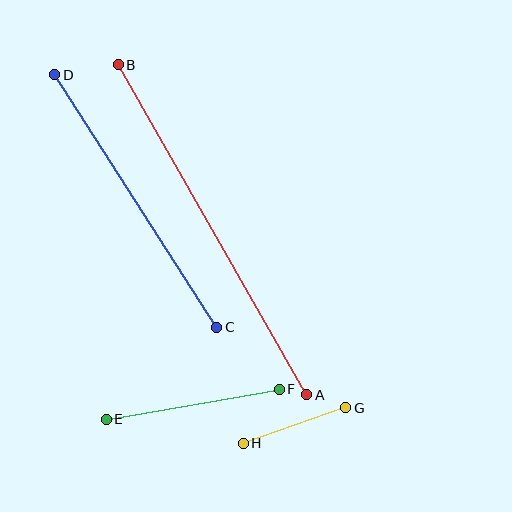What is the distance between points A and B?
The distance is approximately 380 pixels.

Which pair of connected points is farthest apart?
Points A and B are farthest apart.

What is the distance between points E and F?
The distance is approximately 176 pixels.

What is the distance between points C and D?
The distance is approximately 300 pixels.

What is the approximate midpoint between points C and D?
The midpoint is at approximately (136, 201) pixels.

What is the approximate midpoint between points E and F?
The midpoint is at approximately (193, 404) pixels.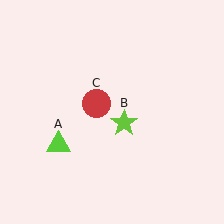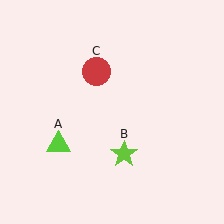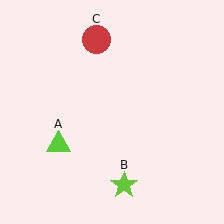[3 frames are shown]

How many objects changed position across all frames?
2 objects changed position: lime star (object B), red circle (object C).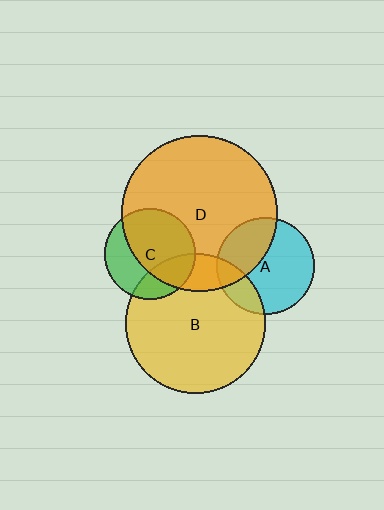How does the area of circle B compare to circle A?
Approximately 2.1 times.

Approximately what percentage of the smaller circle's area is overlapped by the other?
Approximately 25%.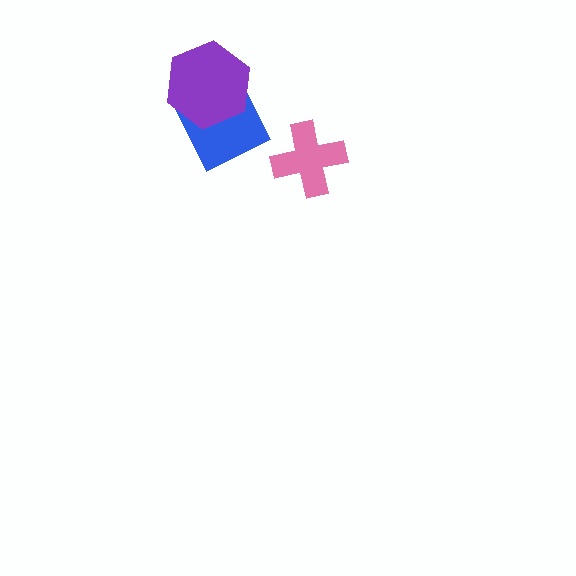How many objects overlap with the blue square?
1 object overlaps with the blue square.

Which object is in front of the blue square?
The purple hexagon is in front of the blue square.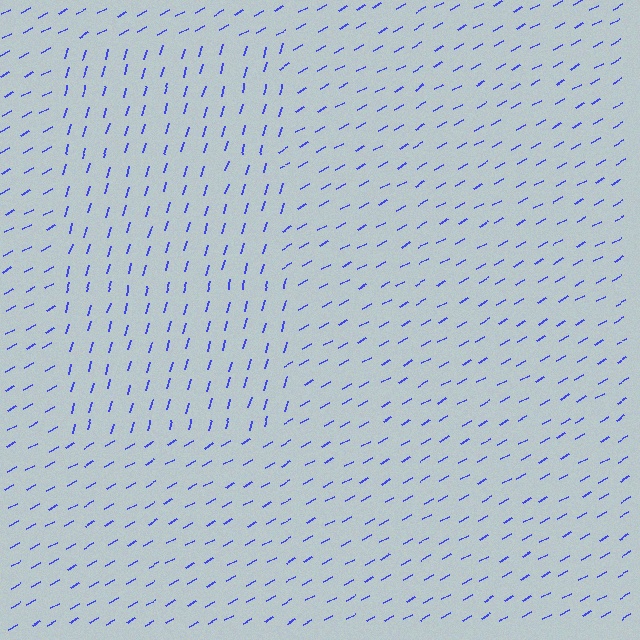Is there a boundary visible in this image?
Yes, there is a texture boundary formed by a change in line orientation.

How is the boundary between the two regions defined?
The boundary is defined purely by a change in line orientation (approximately 45 degrees difference). All lines are the same color and thickness.